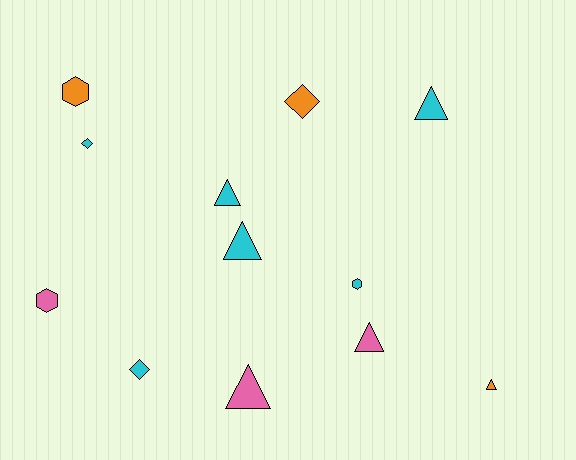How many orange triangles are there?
There is 1 orange triangle.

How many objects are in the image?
There are 12 objects.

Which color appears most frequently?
Cyan, with 6 objects.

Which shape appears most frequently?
Triangle, with 6 objects.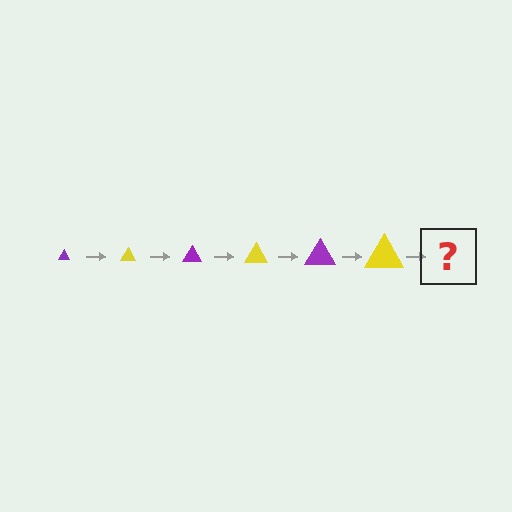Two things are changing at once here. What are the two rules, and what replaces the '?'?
The two rules are that the triangle grows larger each step and the color cycles through purple and yellow. The '?' should be a purple triangle, larger than the previous one.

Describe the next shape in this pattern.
It should be a purple triangle, larger than the previous one.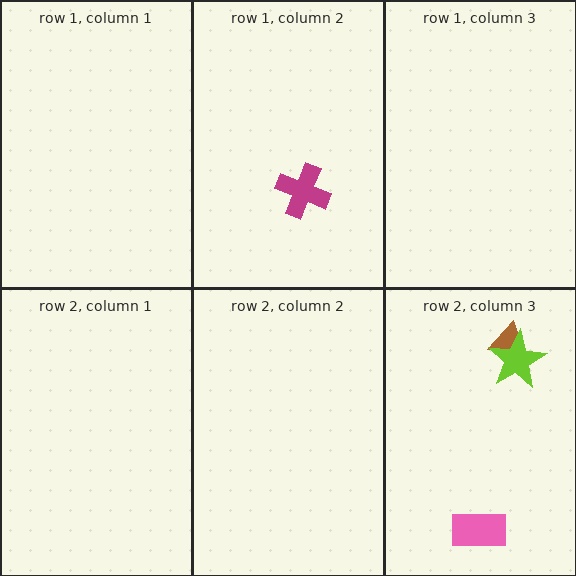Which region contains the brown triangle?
The row 2, column 3 region.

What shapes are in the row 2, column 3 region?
The pink rectangle, the brown triangle, the lime star.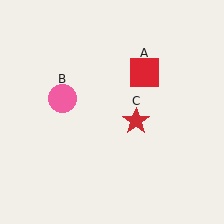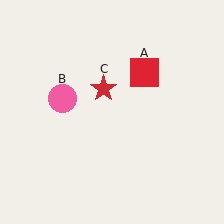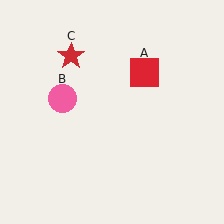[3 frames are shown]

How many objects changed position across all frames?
1 object changed position: red star (object C).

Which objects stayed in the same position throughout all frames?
Red square (object A) and pink circle (object B) remained stationary.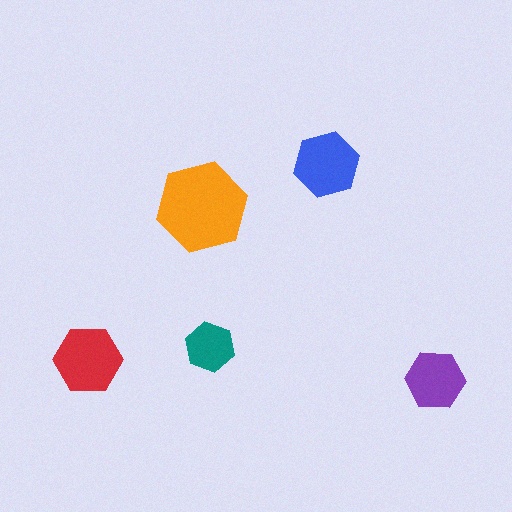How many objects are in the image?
There are 5 objects in the image.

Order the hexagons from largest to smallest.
the orange one, the red one, the blue one, the purple one, the teal one.